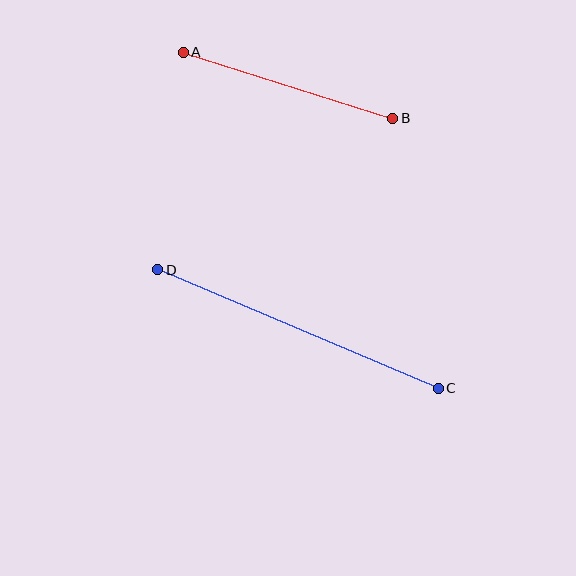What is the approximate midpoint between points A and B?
The midpoint is at approximately (288, 85) pixels.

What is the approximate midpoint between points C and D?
The midpoint is at approximately (298, 329) pixels.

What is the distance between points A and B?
The distance is approximately 220 pixels.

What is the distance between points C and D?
The distance is approximately 304 pixels.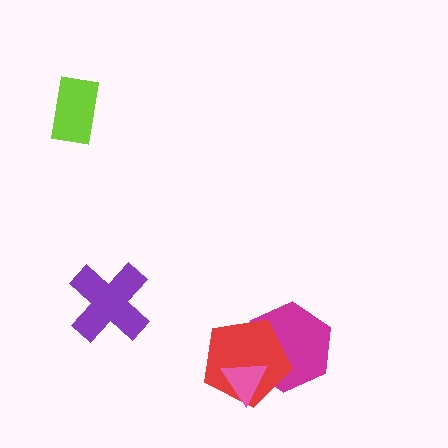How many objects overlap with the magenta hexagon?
2 objects overlap with the magenta hexagon.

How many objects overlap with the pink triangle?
2 objects overlap with the pink triangle.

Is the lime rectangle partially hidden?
No, no other shape covers it.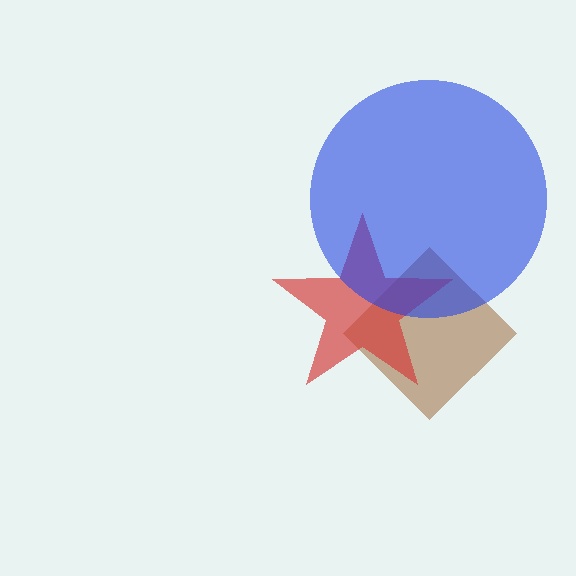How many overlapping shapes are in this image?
There are 3 overlapping shapes in the image.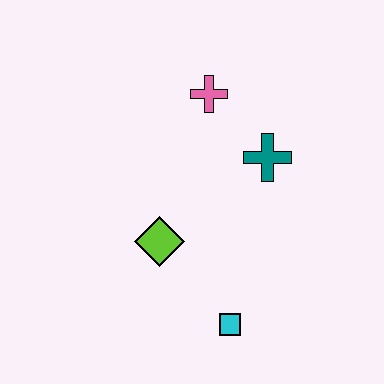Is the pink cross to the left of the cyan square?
Yes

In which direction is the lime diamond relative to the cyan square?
The lime diamond is above the cyan square.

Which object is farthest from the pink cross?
The cyan square is farthest from the pink cross.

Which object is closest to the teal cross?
The pink cross is closest to the teal cross.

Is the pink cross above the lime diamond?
Yes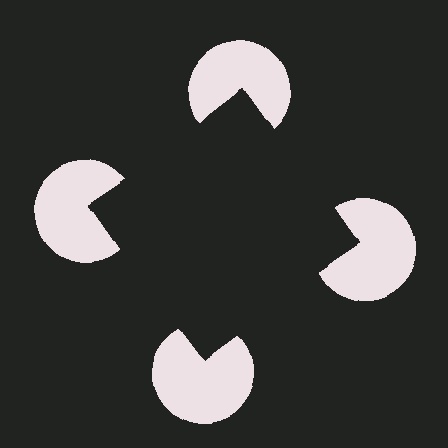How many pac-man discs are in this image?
There are 4 — one at each vertex of the illusory square.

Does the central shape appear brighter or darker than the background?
It typically appears slightly darker than the background, even though no actual brightness change is drawn.